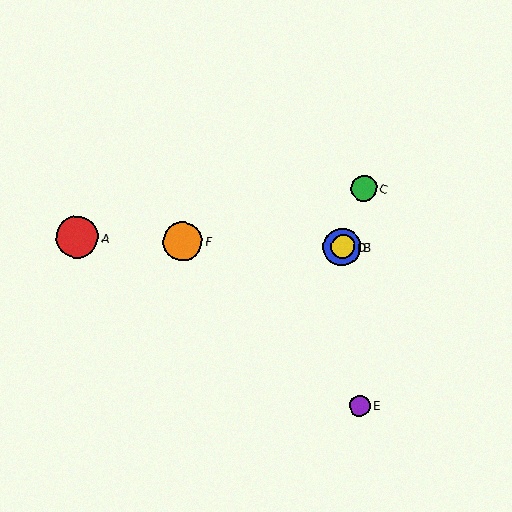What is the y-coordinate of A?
Object A is at y≈237.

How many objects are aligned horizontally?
4 objects (A, B, D, F) are aligned horizontally.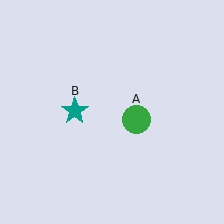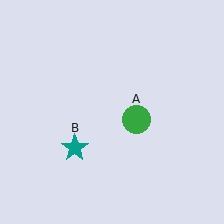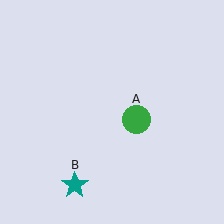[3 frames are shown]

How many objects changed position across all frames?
1 object changed position: teal star (object B).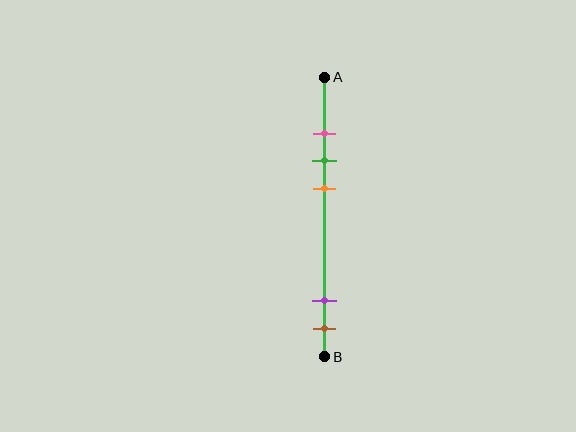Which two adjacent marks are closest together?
The pink and green marks are the closest adjacent pair.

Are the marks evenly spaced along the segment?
No, the marks are not evenly spaced.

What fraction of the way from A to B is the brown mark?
The brown mark is approximately 90% (0.9) of the way from A to B.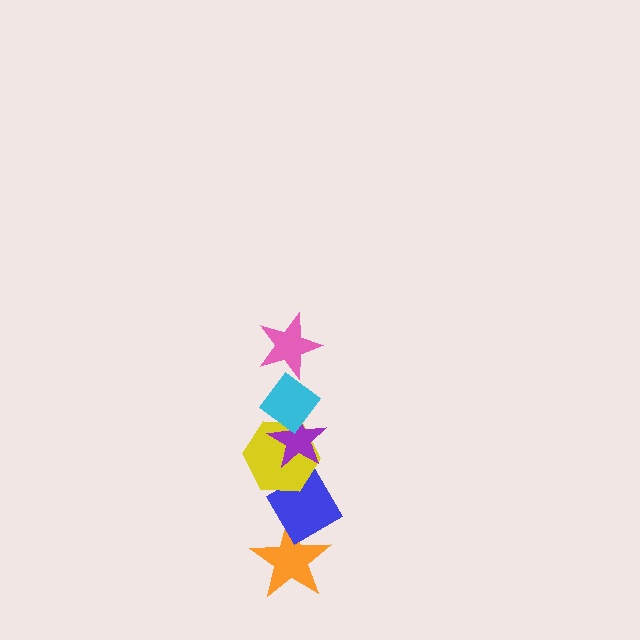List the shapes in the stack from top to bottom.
From top to bottom: the pink star, the cyan diamond, the purple star, the yellow hexagon, the blue diamond, the orange star.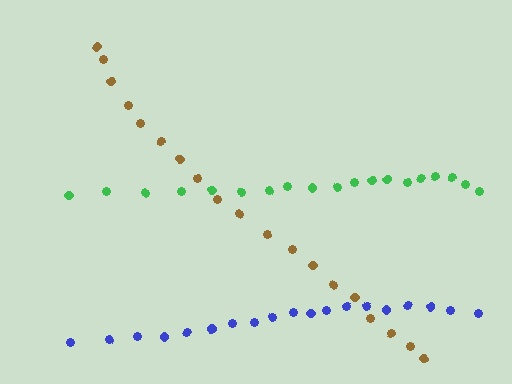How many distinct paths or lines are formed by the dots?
There are 3 distinct paths.